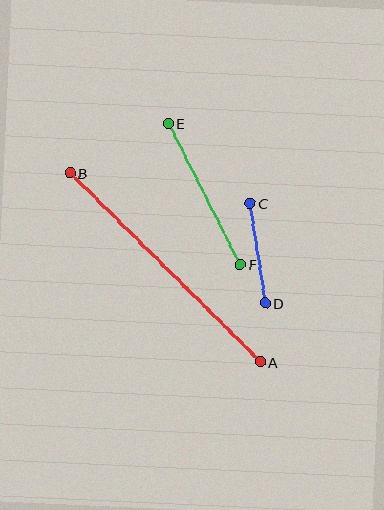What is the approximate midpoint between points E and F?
The midpoint is at approximately (204, 194) pixels.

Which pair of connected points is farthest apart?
Points A and B are farthest apart.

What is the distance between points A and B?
The distance is approximately 269 pixels.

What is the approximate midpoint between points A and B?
The midpoint is at approximately (165, 268) pixels.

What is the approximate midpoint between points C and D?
The midpoint is at approximately (258, 253) pixels.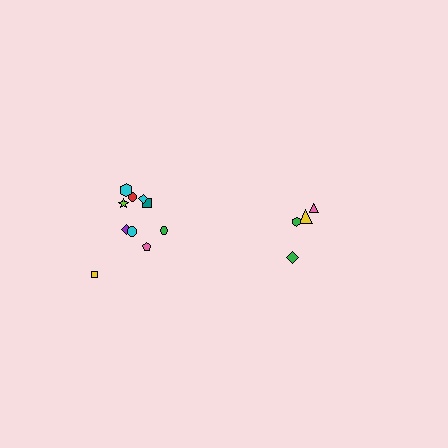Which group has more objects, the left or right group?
The left group.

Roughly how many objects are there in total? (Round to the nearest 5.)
Roughly 15 objects in total.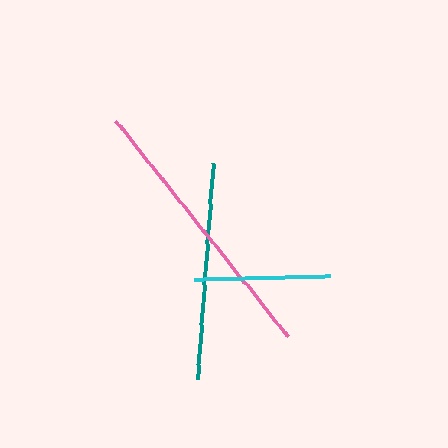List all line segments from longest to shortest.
From longest to shortest: pink, teal, cyan.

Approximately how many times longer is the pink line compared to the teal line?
The pink line is approximately 1.3 times the length of the teal line.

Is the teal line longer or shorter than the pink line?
The pink line is longer than the teal line.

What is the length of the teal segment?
The teal segment is approximately 216 pixels long.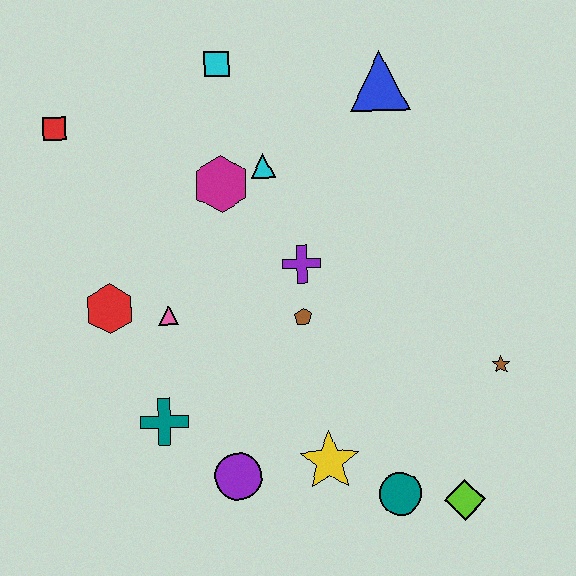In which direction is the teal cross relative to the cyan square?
The teal cross is below the cyan square.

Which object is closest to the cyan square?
The cyan triangle is closest to the cyan square.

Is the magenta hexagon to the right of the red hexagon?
Yes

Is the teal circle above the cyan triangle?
No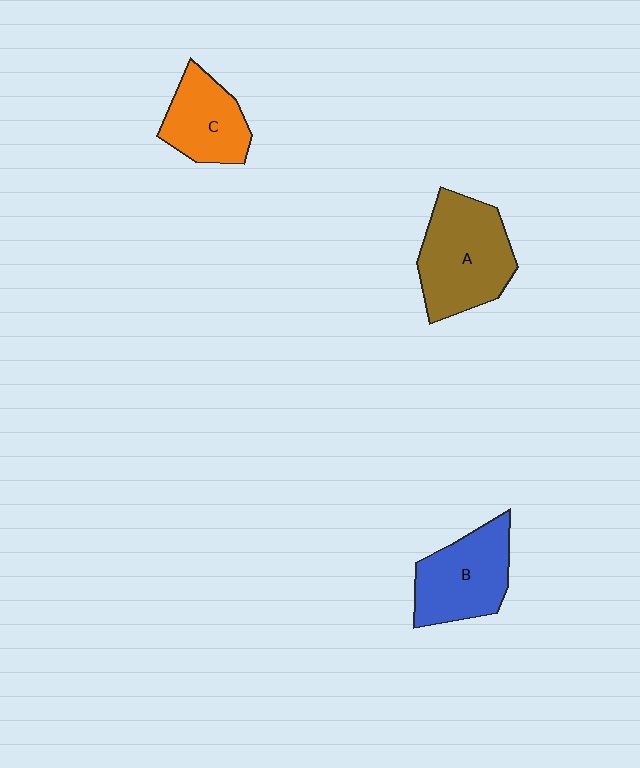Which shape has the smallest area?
Shape C (orange).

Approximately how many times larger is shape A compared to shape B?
Approximately 1.2 times.